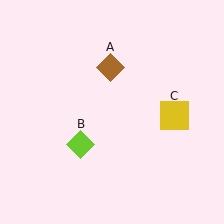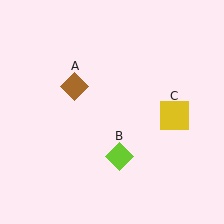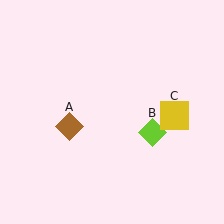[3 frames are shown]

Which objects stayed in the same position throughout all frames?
Yellow square (object C) remained stationary.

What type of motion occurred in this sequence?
The brown diamond (object A), lime diamond (object B) rotated counterclockwise around the center of the scene.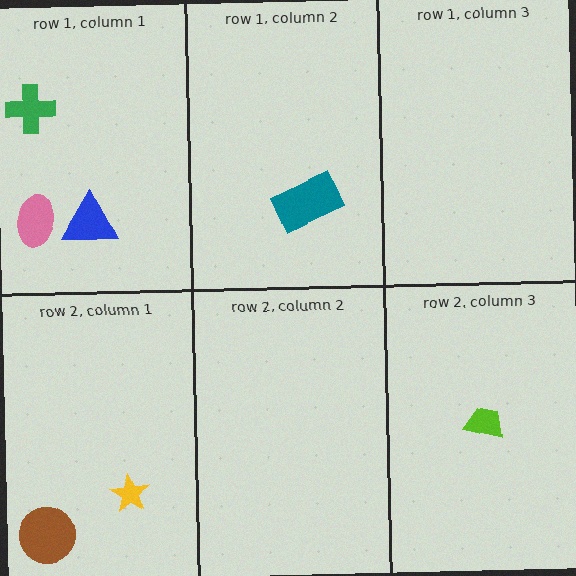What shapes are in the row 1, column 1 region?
The blue triangle, the pink ellipse, the green cross.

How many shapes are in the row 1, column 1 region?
3.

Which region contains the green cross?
The row 1, column 1 region.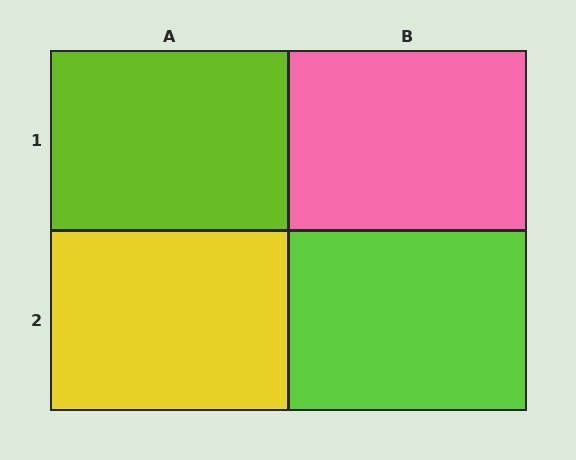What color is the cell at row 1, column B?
Pink.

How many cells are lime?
2 cells are lime.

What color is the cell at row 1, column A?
Lime.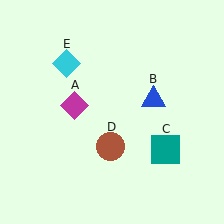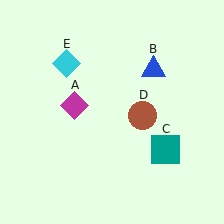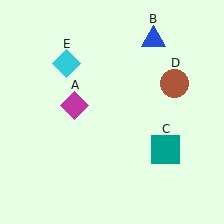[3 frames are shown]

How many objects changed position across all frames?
2 objects changed position: blue triangle (object B), brown circle (object D).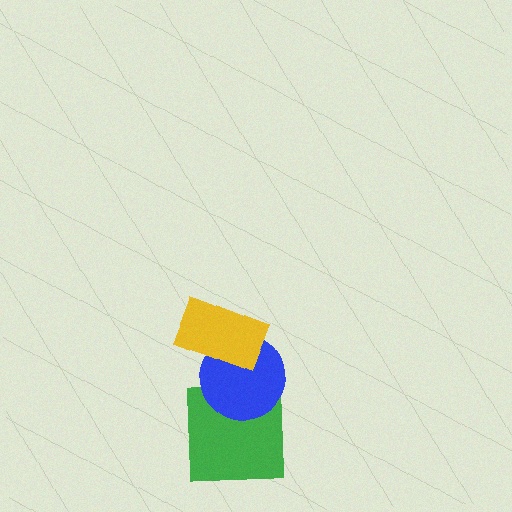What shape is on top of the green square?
The blue circle is on top of the green square.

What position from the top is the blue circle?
The blue circle is 2nd from the top.